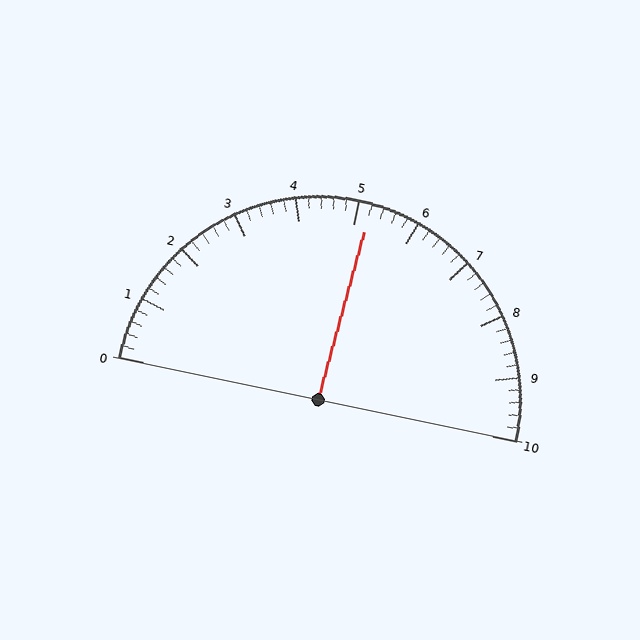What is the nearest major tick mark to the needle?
The nearest major tick mark is 5.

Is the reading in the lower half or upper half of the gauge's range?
The reading is in the upper half of the range (0 to 10).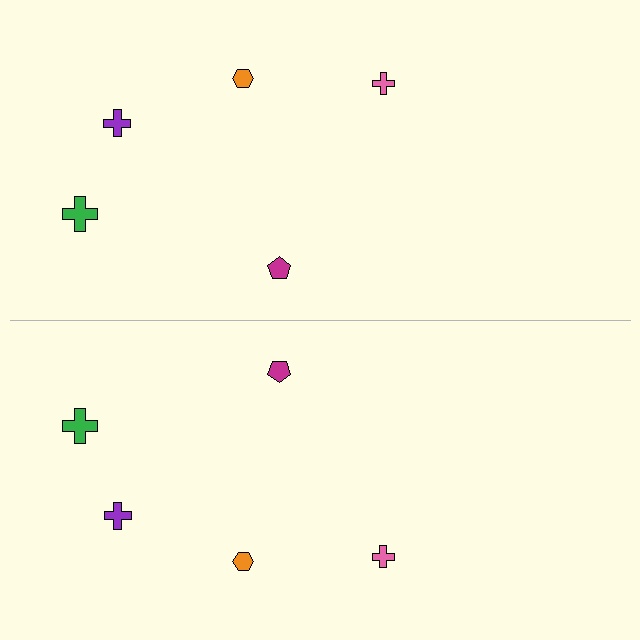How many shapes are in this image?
There are 10 shapes in this image.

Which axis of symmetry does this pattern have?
The pattern has a horizontal axis of symmetry running through the center of the image.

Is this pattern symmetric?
Yes, this pattern has bilateral (reflection) symmetry.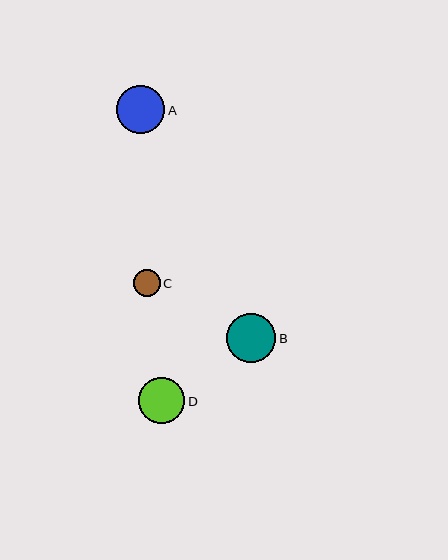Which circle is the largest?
Circle B is the largest with a size of approximately 49 pixels.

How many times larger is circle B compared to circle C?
Circle B is approximately 1.9 times the size of circle C.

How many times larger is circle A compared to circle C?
Circle A is approximately 1.8 times the size of circle C.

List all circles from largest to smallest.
From largest to smallest: B, A, D, C.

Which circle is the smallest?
Circle C is the smallest with a size of approximately 26 pixels.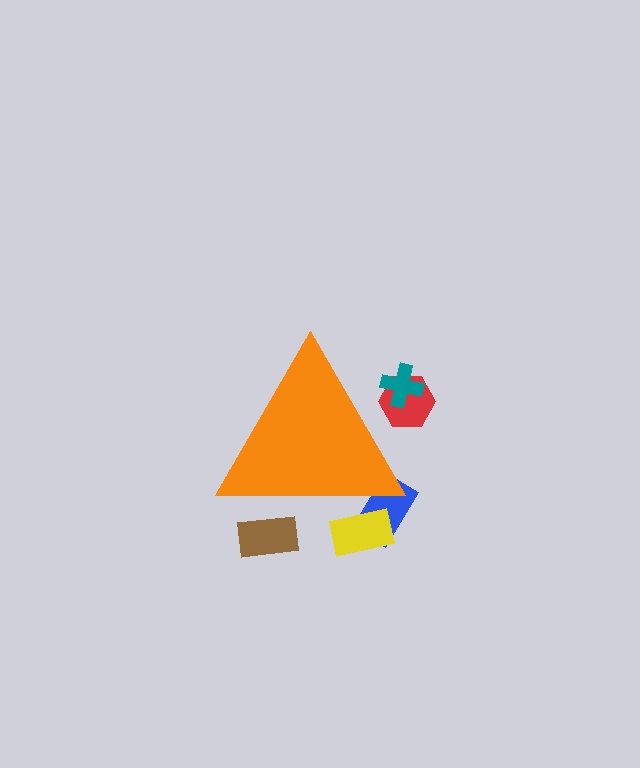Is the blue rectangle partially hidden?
Yes, the blue rectangle is partially hidden behind the orange triangle.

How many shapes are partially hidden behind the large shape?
5 shapes are partially hidden.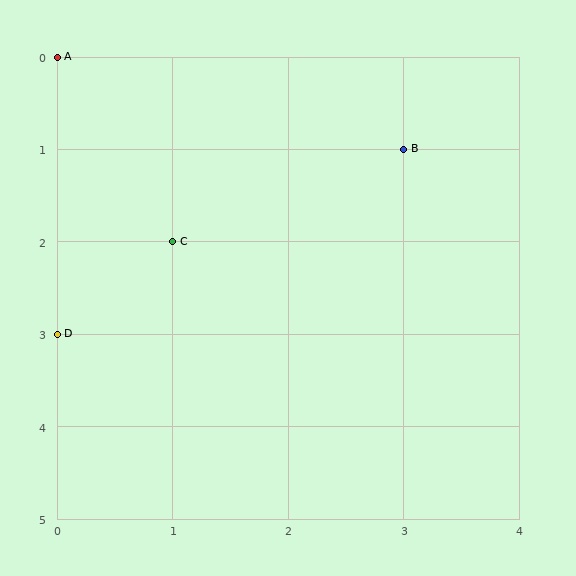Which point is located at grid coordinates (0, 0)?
Point A is at (0, 0).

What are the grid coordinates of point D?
Point D is at grid coordinates (0, 3).